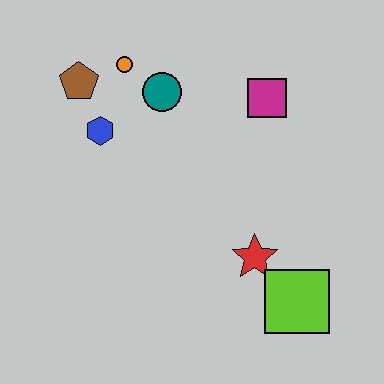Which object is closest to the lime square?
The red star is closest to the lime square.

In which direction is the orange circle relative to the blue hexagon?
The orange circle is above the blue hexagon.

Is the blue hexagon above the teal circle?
No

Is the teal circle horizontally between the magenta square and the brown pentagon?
Yes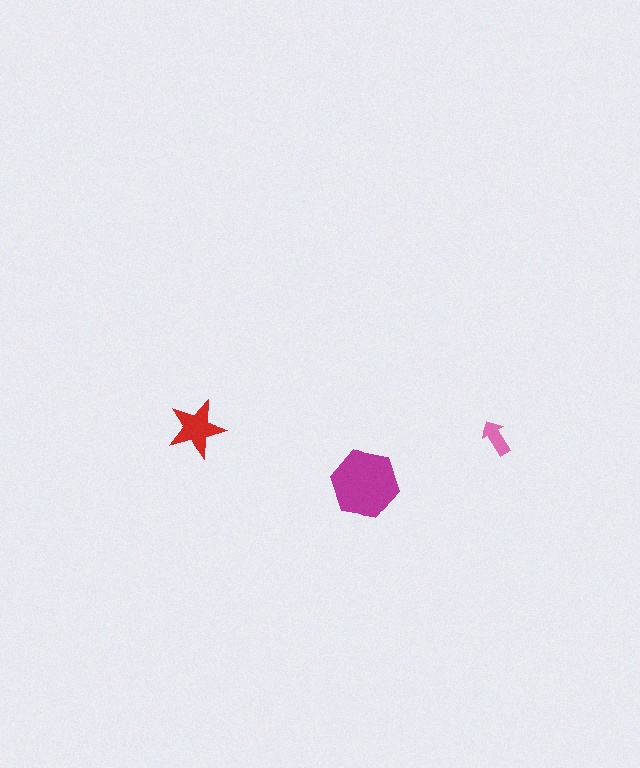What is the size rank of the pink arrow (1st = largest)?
3rd.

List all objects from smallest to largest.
The pink arrow, the red star, the magenta hexagon.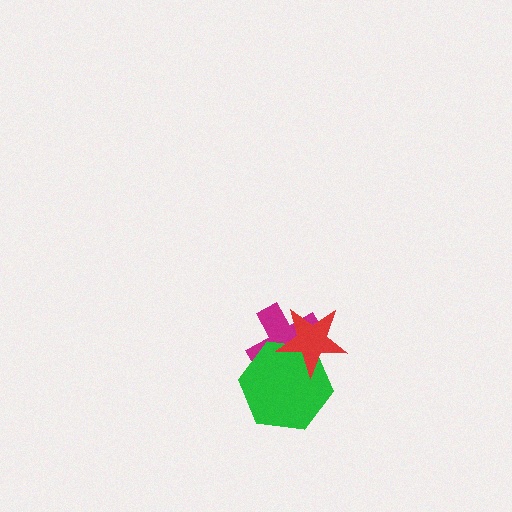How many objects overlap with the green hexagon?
2 objects overlap with the green hexagon.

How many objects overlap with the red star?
2 objects overlap with the red star.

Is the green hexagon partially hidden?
Yes, it is partially covered by another shape.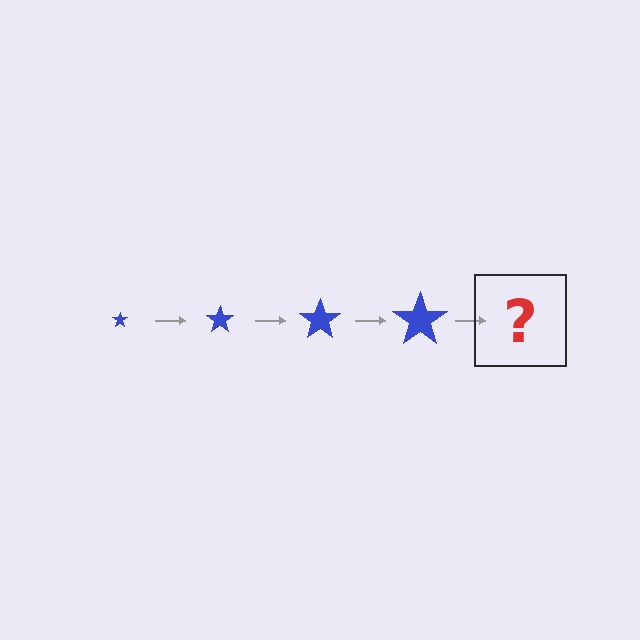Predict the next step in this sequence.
The next step is a blue star, larger than the previous one.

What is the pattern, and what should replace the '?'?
The pattern is that the star gets progressively larger each step. The '?' should be a blue star, larger than the previous one.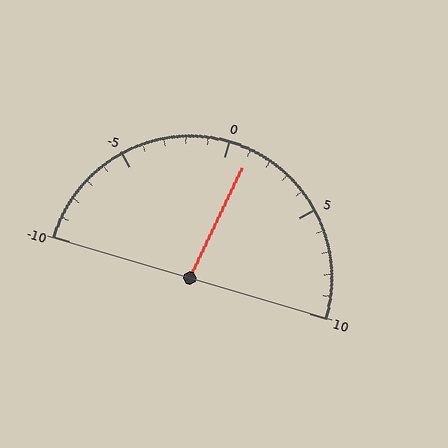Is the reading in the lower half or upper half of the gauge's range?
The reading is in the upper half of the range (-10 to 10).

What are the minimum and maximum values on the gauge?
The gauge ranges from -10 to 10.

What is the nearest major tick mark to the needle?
The nearest major tick mark is 0.